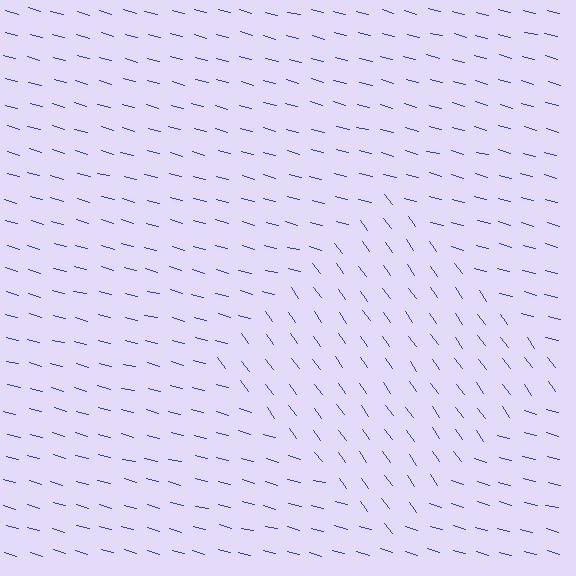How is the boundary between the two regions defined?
The boundary is defined purely by a change in line orientation (approximately 39 degrees difference). All lines are the same color and thickness.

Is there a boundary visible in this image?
Yes, there is a texture boundary formed by a change in line orientation.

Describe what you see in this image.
The image is filled with small blue line segments. A diamond region in the image has lines oriented differently from the surrounding lines, creating a visible texture boundary.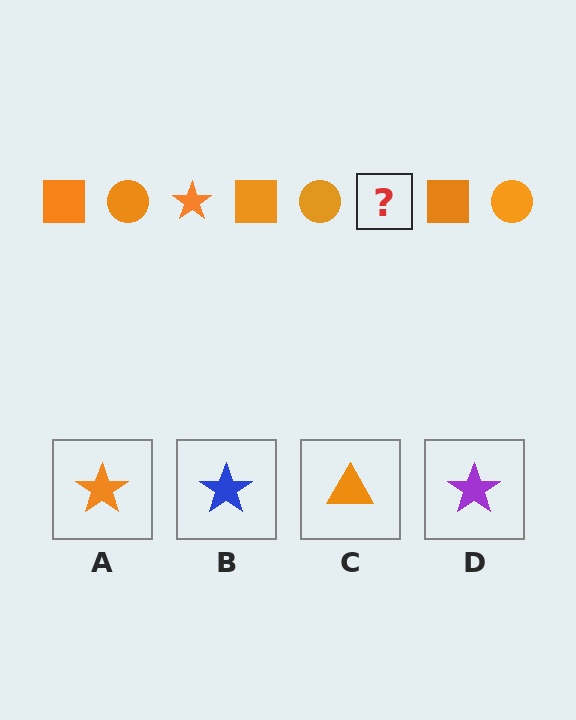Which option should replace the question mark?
Option A.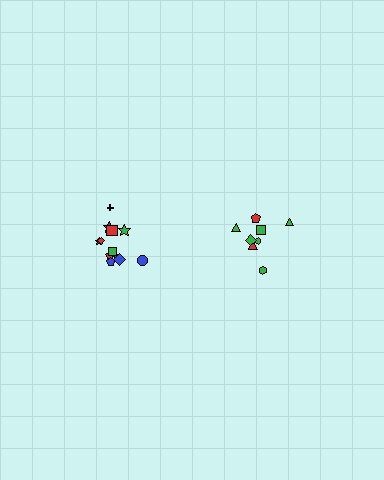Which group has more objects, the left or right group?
The left group.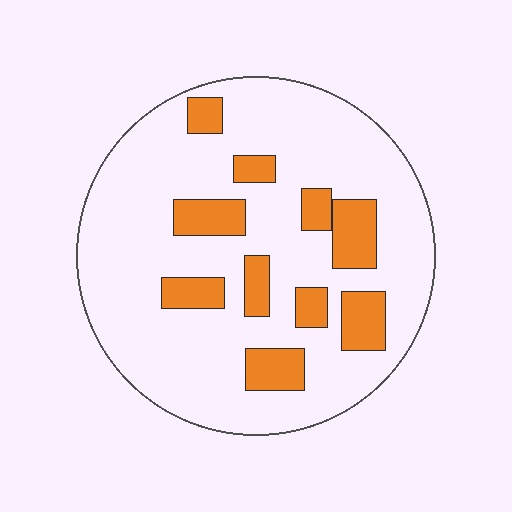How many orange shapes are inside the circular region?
10.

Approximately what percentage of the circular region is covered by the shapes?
Approximately 20%.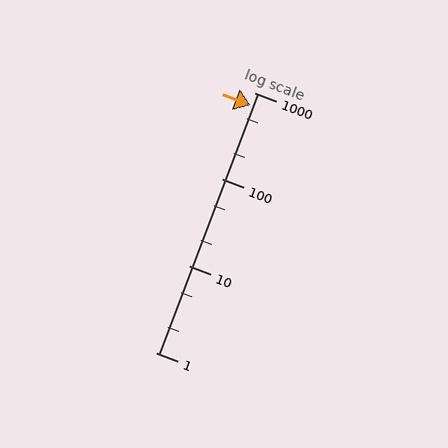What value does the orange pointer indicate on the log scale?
The pointer indicates approximately 720.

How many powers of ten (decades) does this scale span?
The scale spans 3 decades, from 1 to 1000.